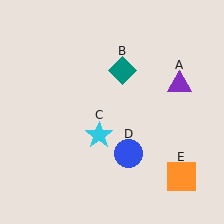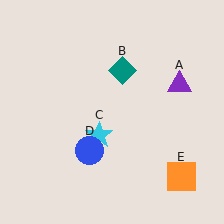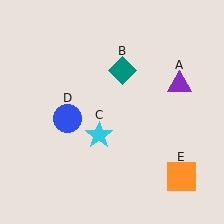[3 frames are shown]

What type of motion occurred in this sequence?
The blue circle (object D) rotated clockwise around the center of the scene.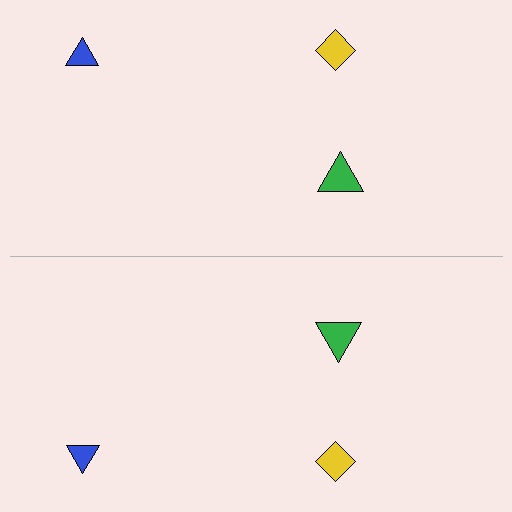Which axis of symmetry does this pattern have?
The pattern has a horizontal axis of symmetry running through the center of the image.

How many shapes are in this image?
There are 6 shapes in this image.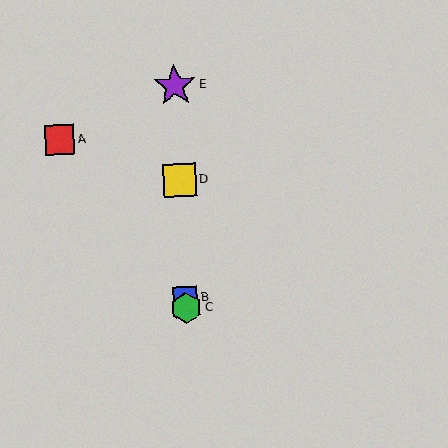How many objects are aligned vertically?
4 objects (B, C, D, E) are aligned vertically.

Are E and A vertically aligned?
No, E is at x≈175 and A is at x≈60.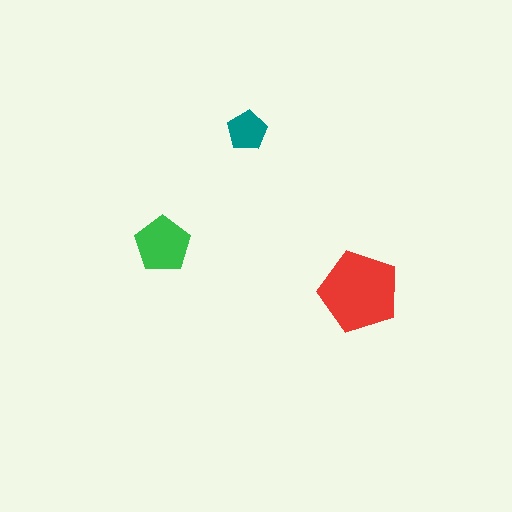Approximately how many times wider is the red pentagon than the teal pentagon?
About 2 times wider.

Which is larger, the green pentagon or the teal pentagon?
The green one.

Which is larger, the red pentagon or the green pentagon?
The red one.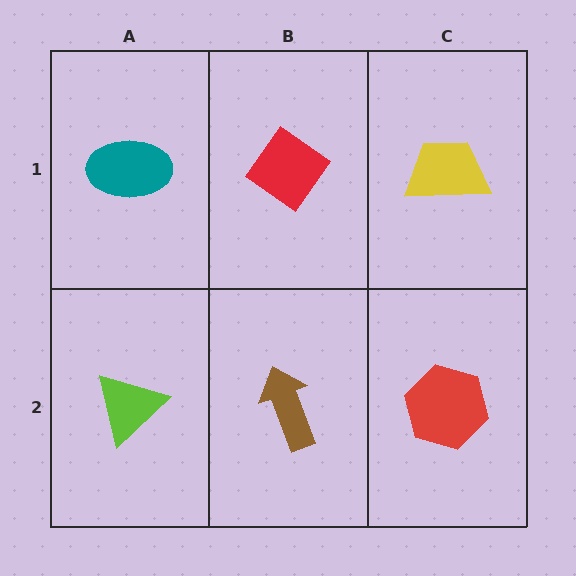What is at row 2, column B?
A brown arrow.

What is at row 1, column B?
A red diamond.